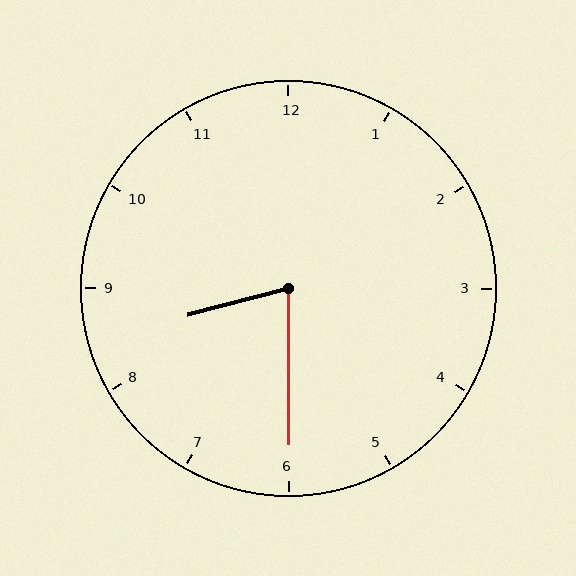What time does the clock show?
8:30.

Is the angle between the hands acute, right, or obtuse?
It is acute.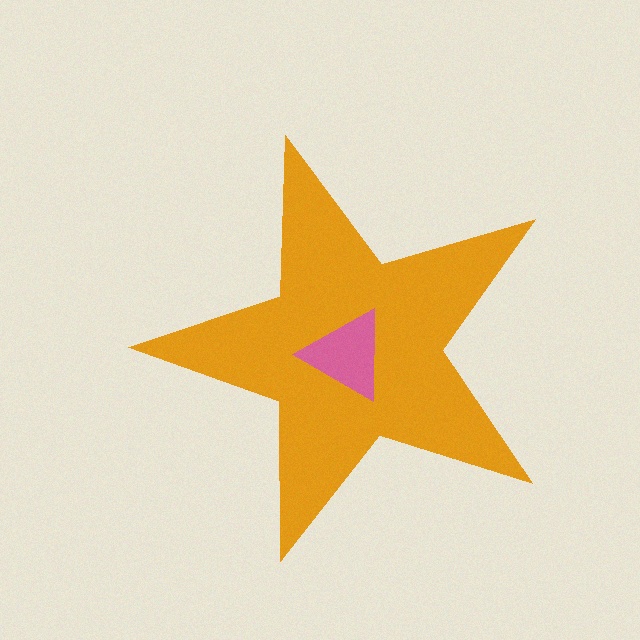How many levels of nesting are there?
2.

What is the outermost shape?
The orange star.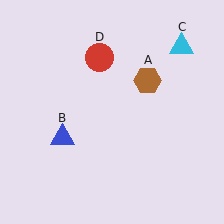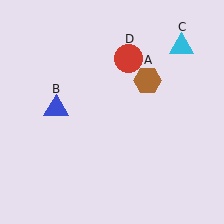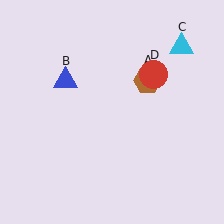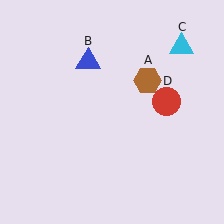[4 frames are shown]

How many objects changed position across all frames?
2 objects changed position: blue triangle (object B), red circle (object D).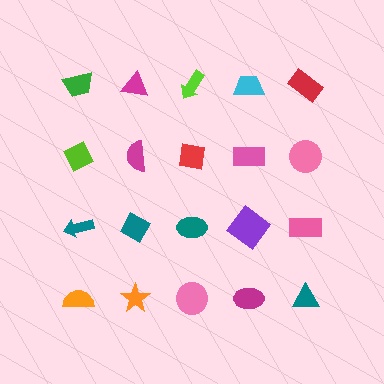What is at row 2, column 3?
A red square.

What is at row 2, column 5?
A pink circle.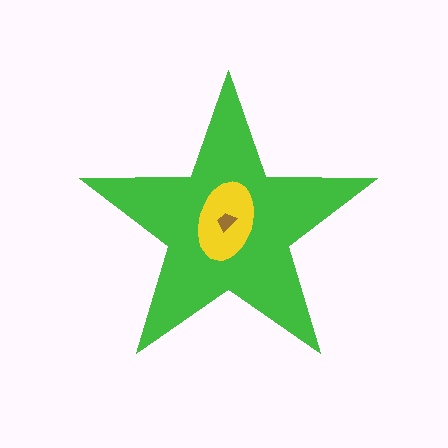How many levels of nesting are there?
3.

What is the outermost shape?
The green star.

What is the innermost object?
The brown trapezoid.